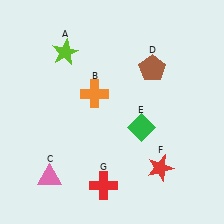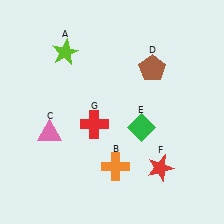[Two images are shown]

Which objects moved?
The objects that moved are: the orange cross (B), the pink triangle (C), the red cross (G).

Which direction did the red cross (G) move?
The red cross (G) moved up.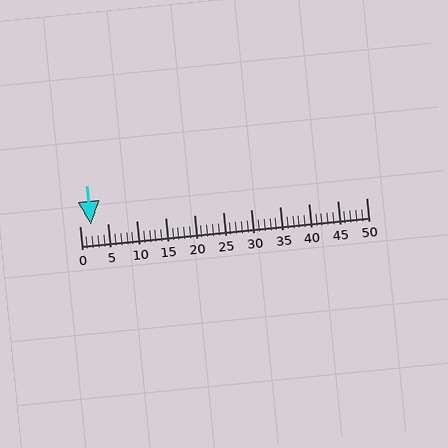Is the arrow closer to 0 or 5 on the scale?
The arrow is closer to 0.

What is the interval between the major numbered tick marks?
The major tick marks are spaced 5 units apart.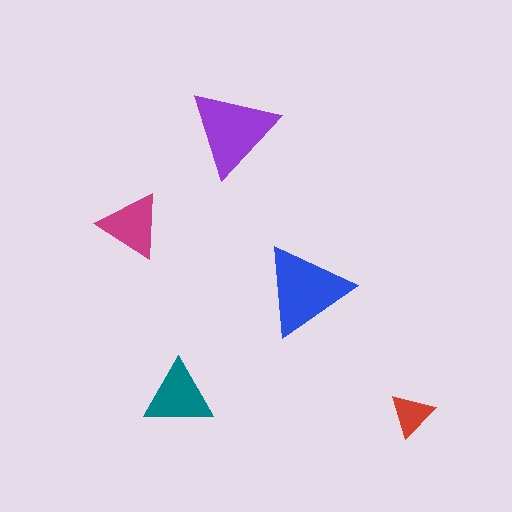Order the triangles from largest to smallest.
the blue one, the purple one, the teal one, the magenta one, the red one.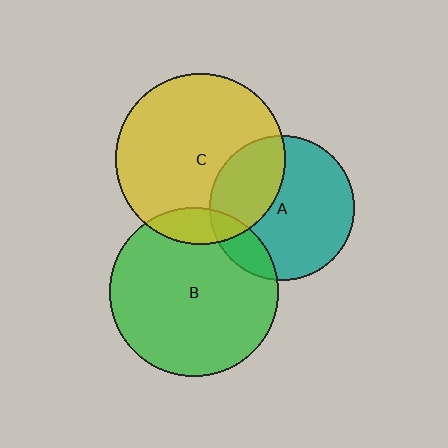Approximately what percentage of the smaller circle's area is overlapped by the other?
Approximately 10%.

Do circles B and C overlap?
Yes.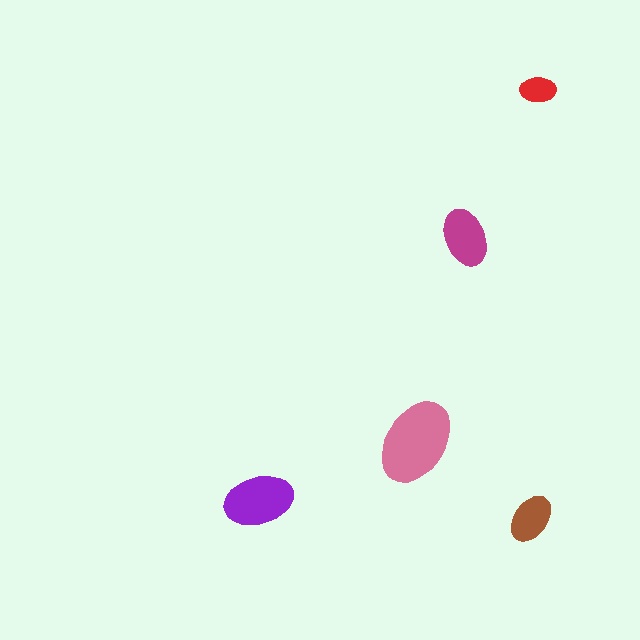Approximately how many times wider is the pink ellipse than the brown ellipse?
About 2 times wider.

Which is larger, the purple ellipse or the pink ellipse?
The pink one.